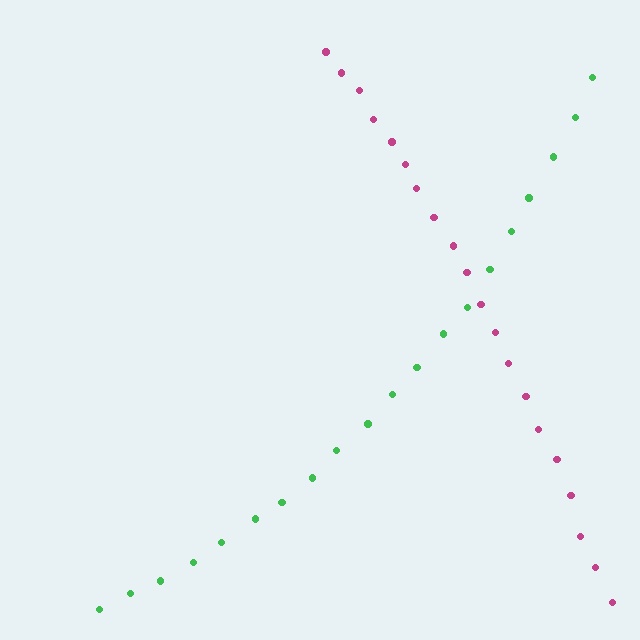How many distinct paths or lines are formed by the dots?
There are 2 distinct paths.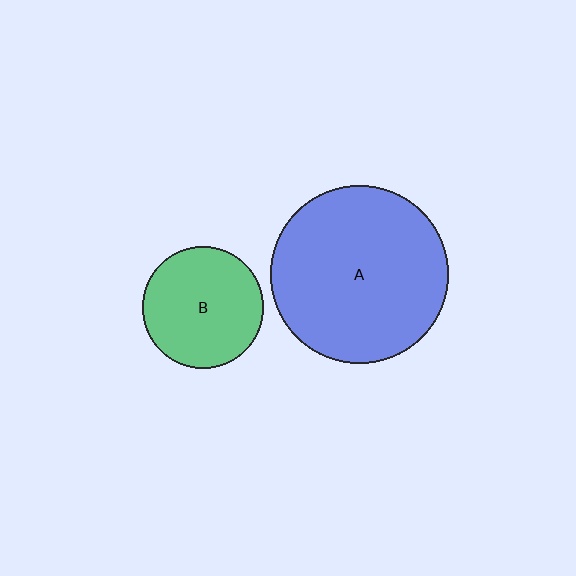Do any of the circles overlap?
No, none of the circles overlap.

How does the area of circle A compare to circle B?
Approximately 2.1 times.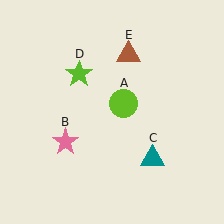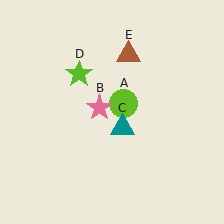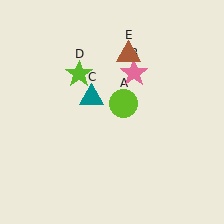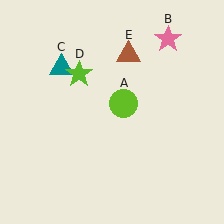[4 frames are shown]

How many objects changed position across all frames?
2 objects changed position: pink star (object B), teal triangle (object C).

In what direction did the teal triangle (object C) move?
The teal triangle (object C) moved up and to the left.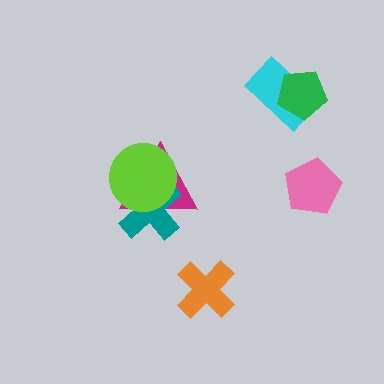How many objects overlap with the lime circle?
2 objects overlap with the lime circle.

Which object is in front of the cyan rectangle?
The green pentagon is in front of the cyan rectangle.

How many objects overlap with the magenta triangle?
2 objects overlap with the magenta triangle.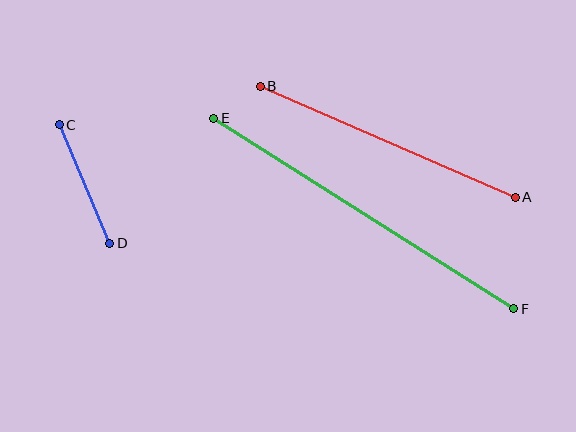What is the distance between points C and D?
The distance is approximately 129 pixels.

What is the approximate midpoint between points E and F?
The midpoint is at approximately (364, 214) pixels.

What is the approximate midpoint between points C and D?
The midpoint is at approximately (84, 184) pixels.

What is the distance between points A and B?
The distance is approximately 278 pixels.